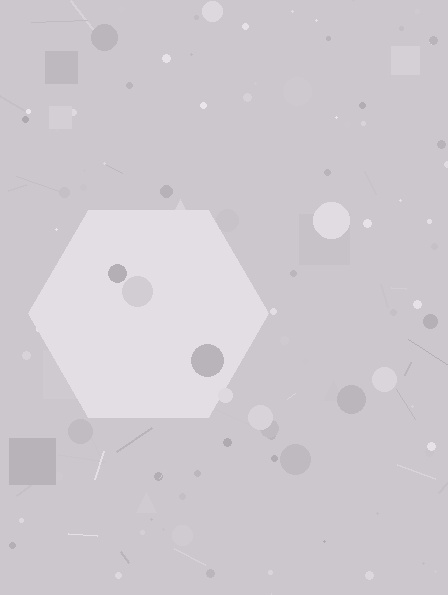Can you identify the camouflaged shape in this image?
The camouflaged shape is a hexagon.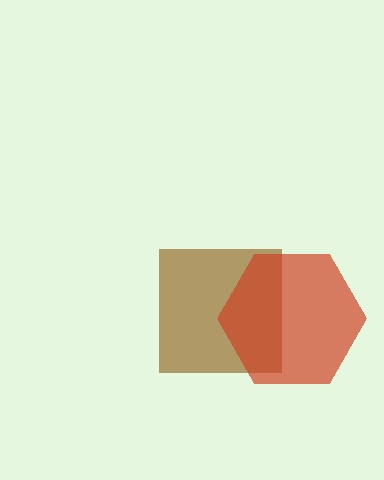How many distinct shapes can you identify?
There are 2 distinct shapes: a brown square, a red hexagon.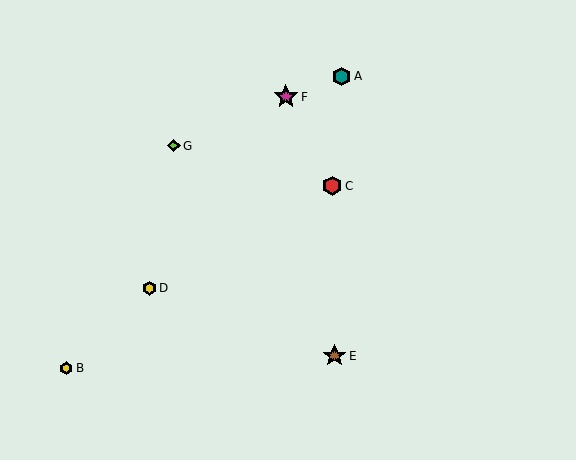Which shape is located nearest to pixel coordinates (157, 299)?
The yellow hexagon (labeled D) at (149, 288) is nearest to that location.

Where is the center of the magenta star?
The center of the magenta star is at (286, 97).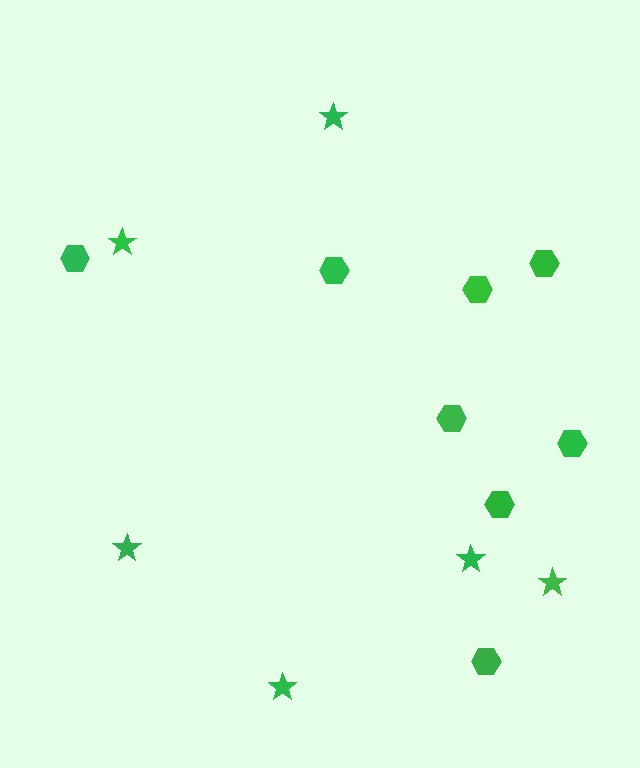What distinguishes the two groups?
There are 2 groups: one group of stars (6) and one group of hexagons (8).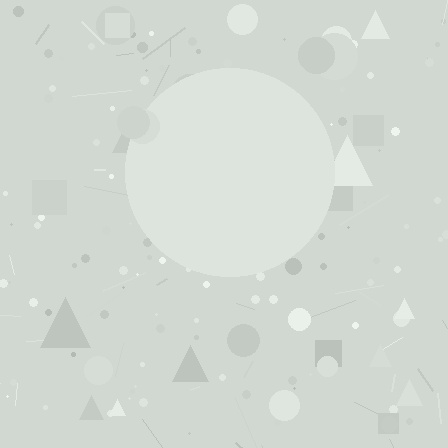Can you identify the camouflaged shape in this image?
The camouflaged shape is a circle.